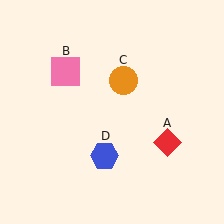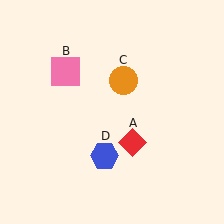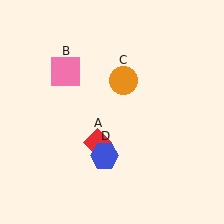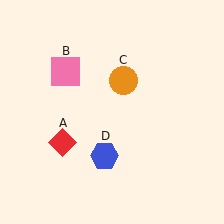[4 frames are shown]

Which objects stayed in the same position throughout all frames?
Pink square (object B) and orange circle (object C) and blue hexagon (object D) remained stationary.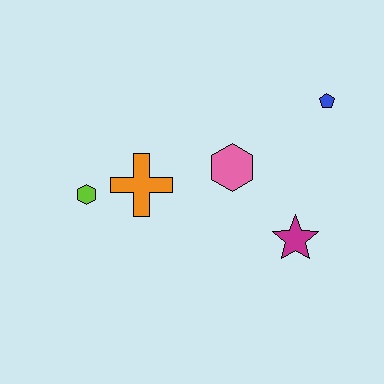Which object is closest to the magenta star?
The pink hexagon is closest to the magenta star.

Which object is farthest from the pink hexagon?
The lime hexagon is farthest from the pink hexagon.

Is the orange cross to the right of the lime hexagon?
Yes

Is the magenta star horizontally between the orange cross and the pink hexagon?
No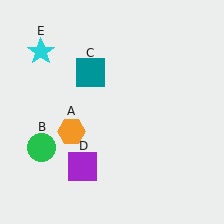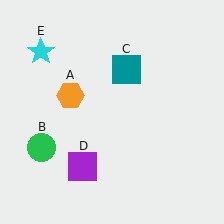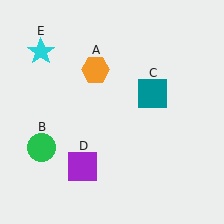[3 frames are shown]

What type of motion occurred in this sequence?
The orange hexagon (object A), teal square (object C) rotated clockwise around the center of the scene.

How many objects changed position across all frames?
2 objects changed position: orange hexagon (object A), teal square (object C).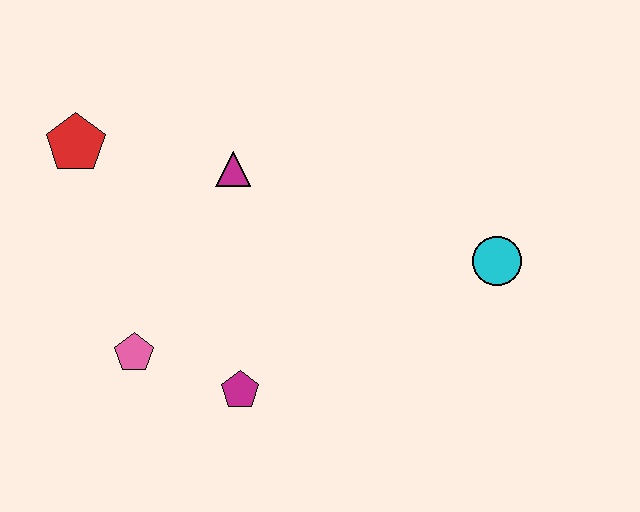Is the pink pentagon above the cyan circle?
No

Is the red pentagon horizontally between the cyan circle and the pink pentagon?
No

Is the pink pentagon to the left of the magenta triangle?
Yes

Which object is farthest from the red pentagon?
The cyan circle is farthest from the red pentagon.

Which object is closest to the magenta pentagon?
The pink pentagon is closest to the magenta pentagon.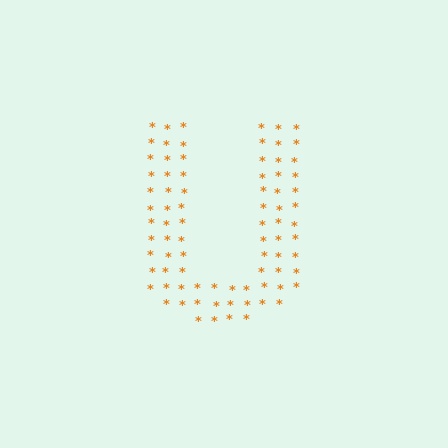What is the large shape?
The large shape is the letter U.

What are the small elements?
The small elements are asterisks.